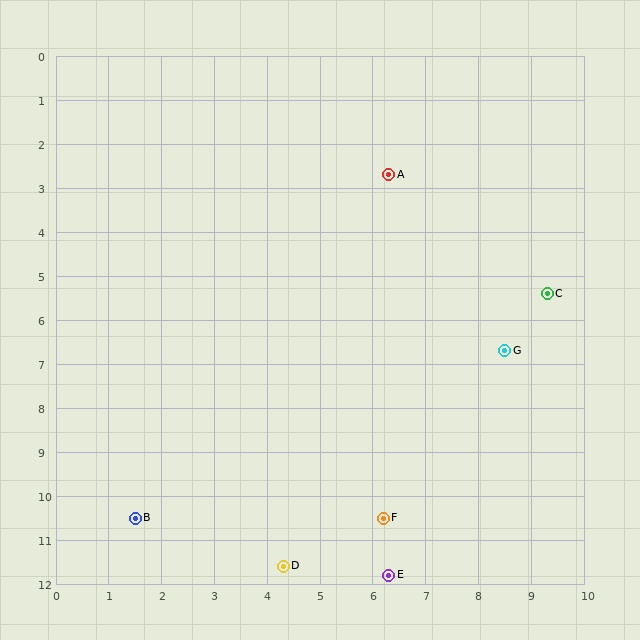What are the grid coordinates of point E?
Point E is at approximately (6.3, 11.8).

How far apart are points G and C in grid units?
Points G and C are about 1.5 grid units apart.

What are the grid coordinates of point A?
Point A is at approximately (6.3, 2.7).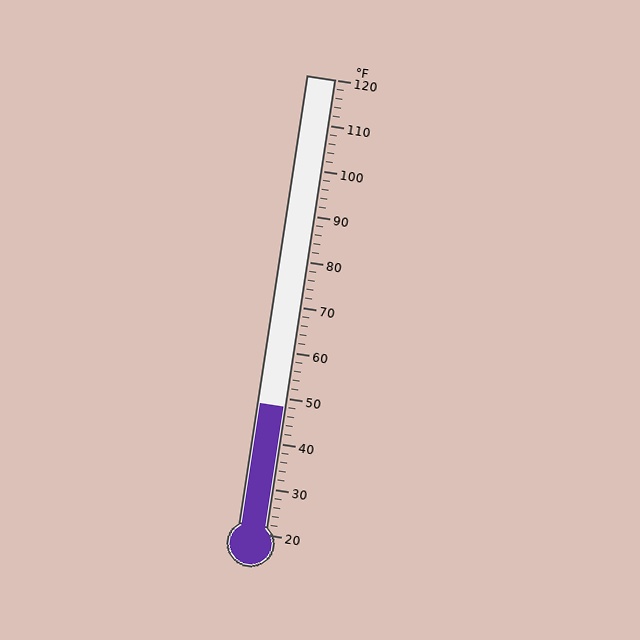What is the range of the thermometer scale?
The thermometer scale ranges from 20°F to 120°F.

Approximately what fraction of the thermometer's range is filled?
The thermometer is filled to approximately 30% of its range.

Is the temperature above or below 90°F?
The temperature is below 90°F.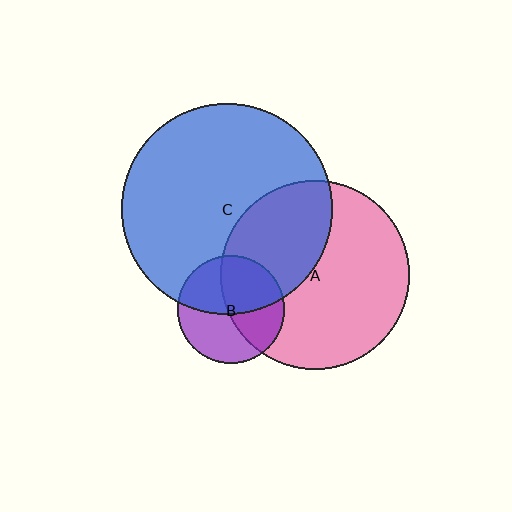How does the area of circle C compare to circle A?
Approximately 1.2 times.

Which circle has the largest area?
Circle C (blue).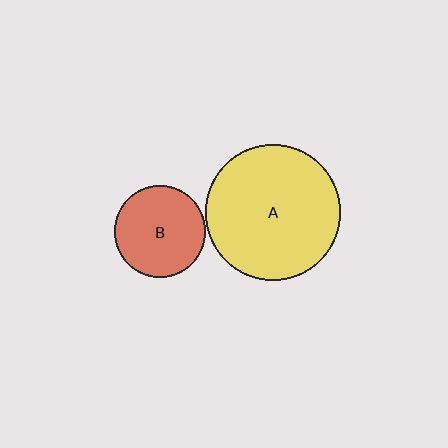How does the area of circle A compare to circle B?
Approximately 2.2 times.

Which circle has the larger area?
Circle A (yellow).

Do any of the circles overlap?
No, none of the circles overlap.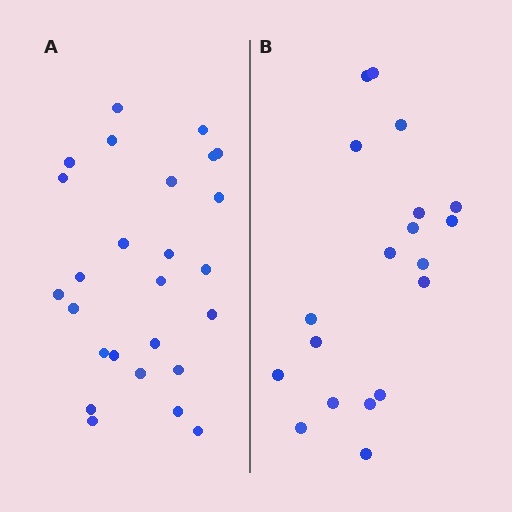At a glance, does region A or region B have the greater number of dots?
Region A (the left region) has more dots.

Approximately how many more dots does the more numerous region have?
Region A has roughly 8 or so more dots than region B.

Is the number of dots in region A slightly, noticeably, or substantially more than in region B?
Region A has noticeably more, but not dramatically so. The ratio is roughly 1.4 to 1.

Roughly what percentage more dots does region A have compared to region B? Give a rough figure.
About 35% more.